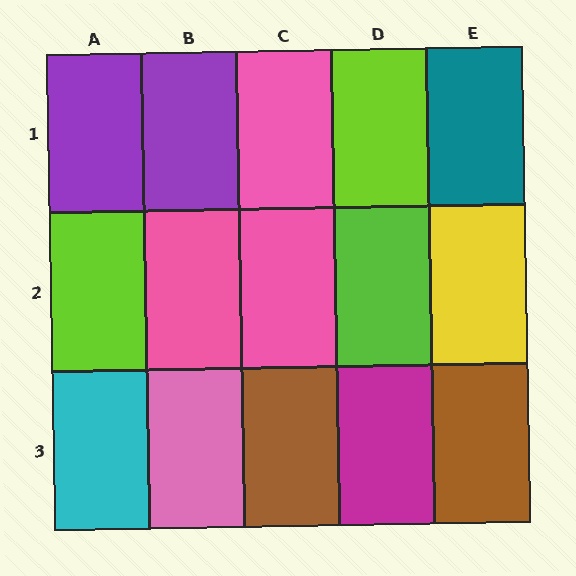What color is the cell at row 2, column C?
Pink.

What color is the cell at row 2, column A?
Lime.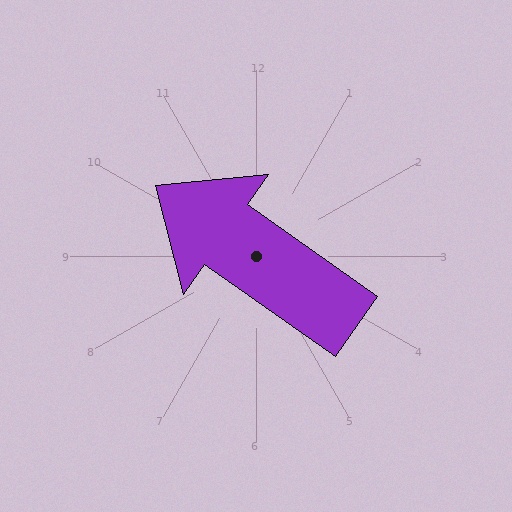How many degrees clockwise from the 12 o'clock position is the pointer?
Approximately 305 degrees.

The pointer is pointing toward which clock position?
Roughly 10 o'clock.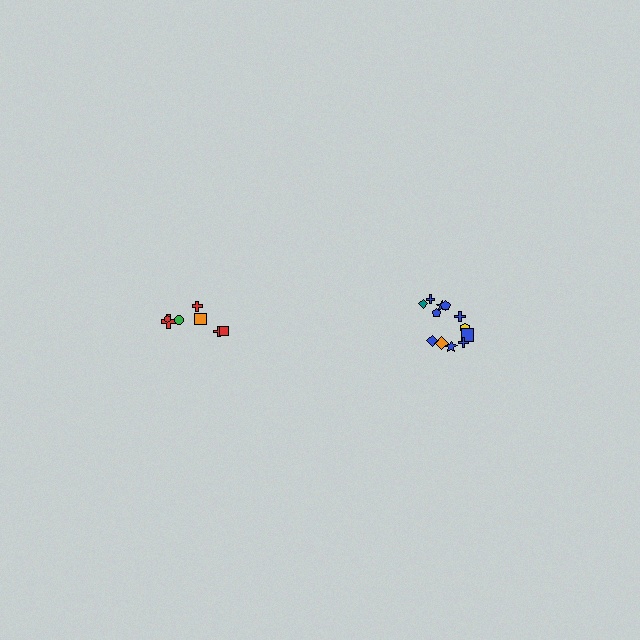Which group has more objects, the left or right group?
The right group.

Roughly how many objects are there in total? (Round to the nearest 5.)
Roughly 20 objects in total.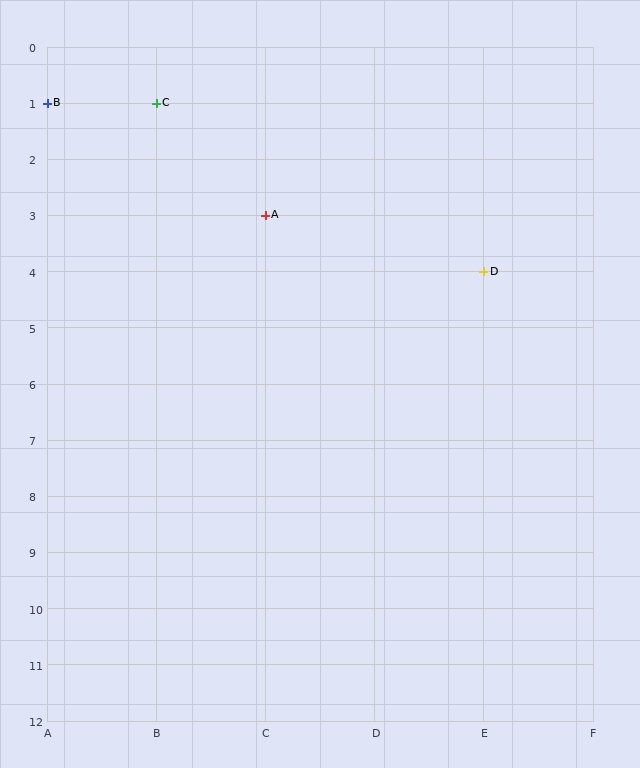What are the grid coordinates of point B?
Point B is at grid coordinates (A, 1).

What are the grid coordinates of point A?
Point A is at grid coordinates (C, 3).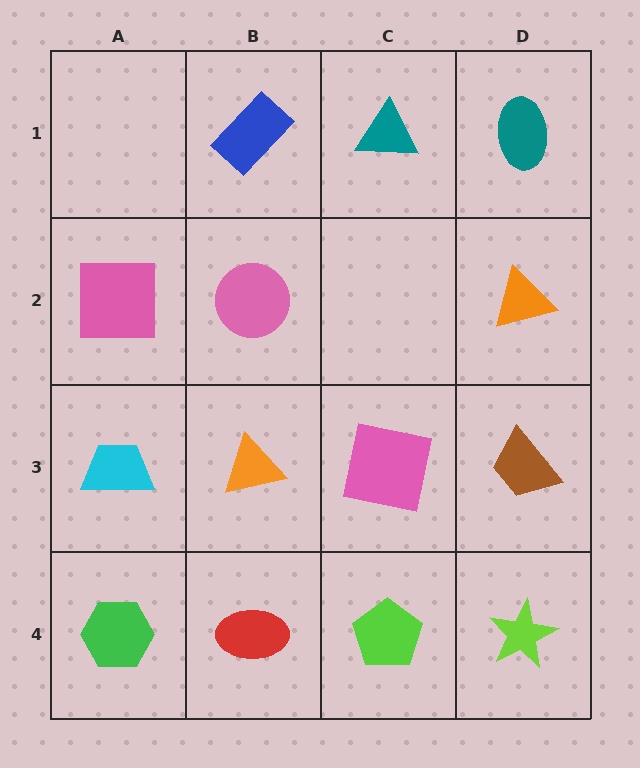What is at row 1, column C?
A teal triangle.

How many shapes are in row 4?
4 shapes.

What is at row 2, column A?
A pink square.